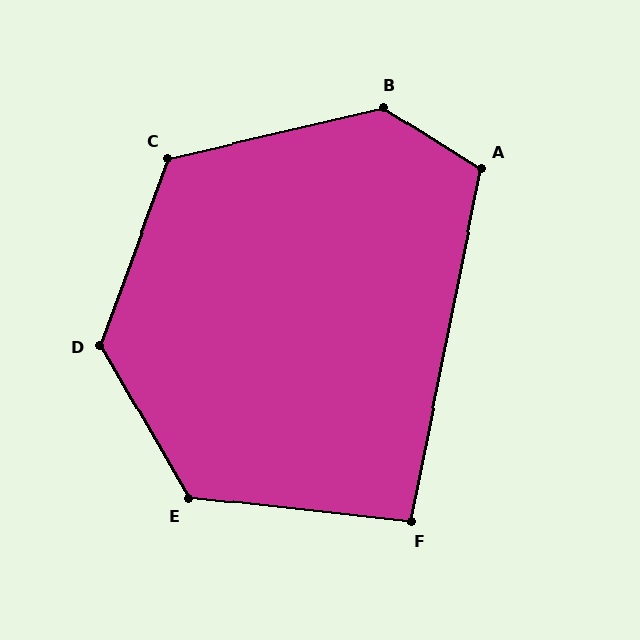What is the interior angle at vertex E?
Approximately 126 degrees (obtuse).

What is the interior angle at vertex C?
Approximately 123 degrees (obtuse).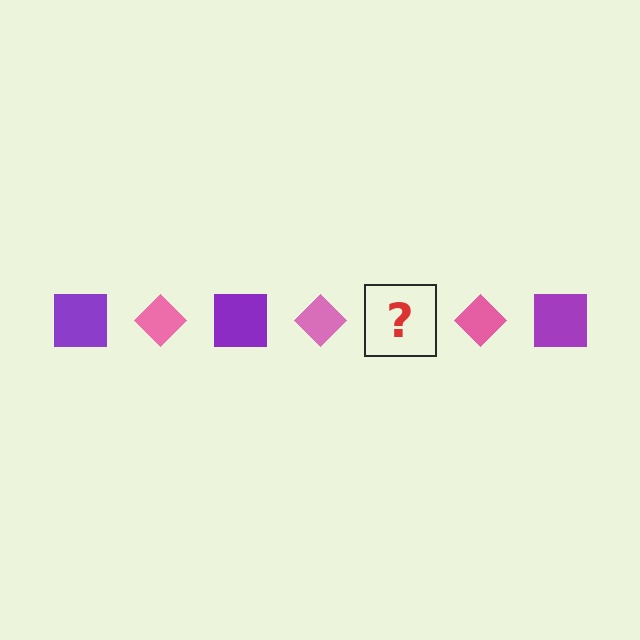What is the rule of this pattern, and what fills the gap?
The rule is that the pattern alternates between purple square and pink diamond. The gap should be filled with a purple square.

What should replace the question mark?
The question mark should be replaced with a purple square.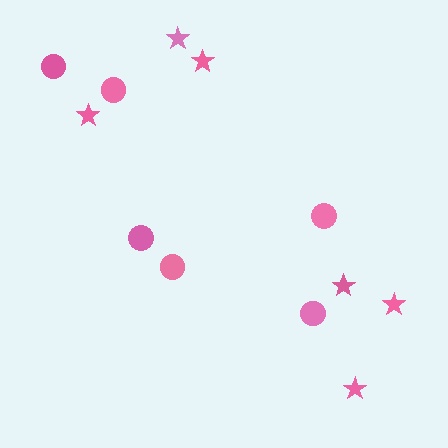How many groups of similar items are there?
There are 2 groups: one group of stars (6) and one group of circles (6).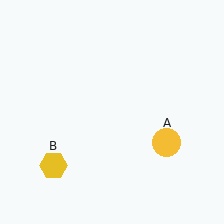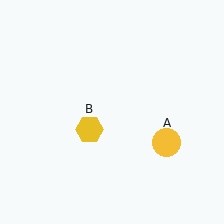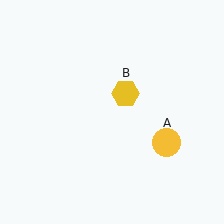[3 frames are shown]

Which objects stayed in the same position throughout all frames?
Yellow circle (object A) remained stationary.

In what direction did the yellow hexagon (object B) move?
The yellow hexagon (object B) moved up and to the right.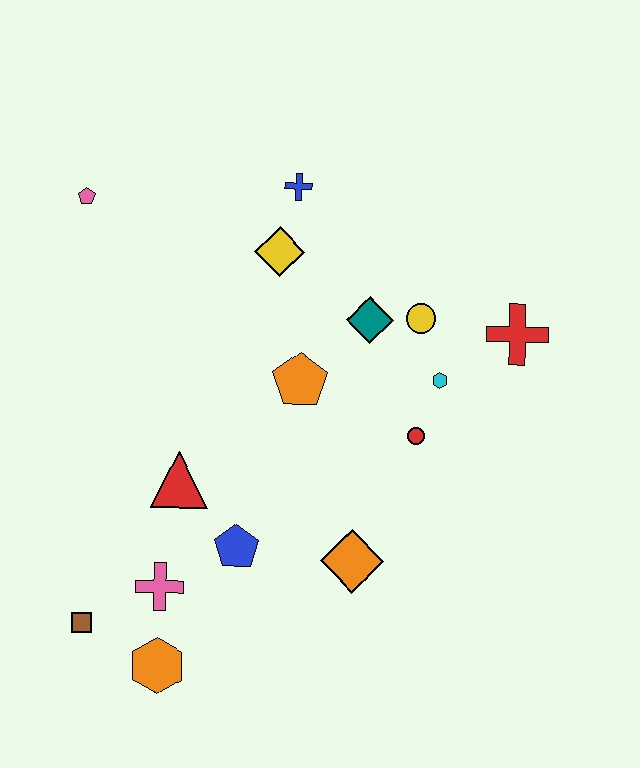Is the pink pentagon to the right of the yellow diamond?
No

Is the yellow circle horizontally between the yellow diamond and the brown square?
No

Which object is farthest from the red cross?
The brown square is farthest from the red cross.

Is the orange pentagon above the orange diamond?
Yes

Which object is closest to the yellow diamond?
The blue cross is closest to the yellow diamond.